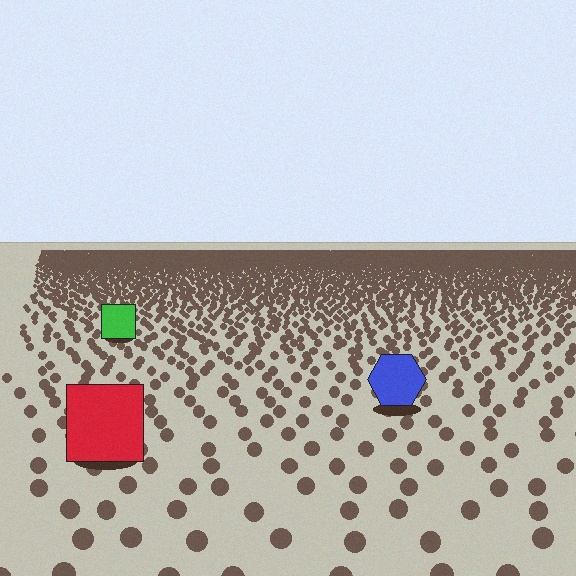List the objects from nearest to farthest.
From nearest to farthest: the red square, the blue hexagon, the green square.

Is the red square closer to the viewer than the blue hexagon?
Yes. The red square is closer — you can tell from the texture gradient: the ground texture is coarser near it.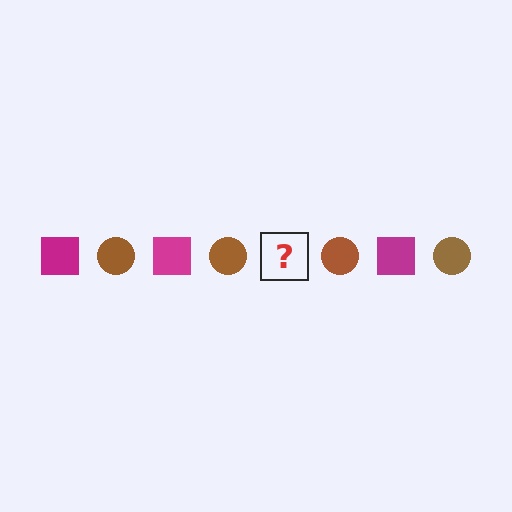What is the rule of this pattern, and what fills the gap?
The rule is that the pattern alternates between magenta square and brown circle. The gap should be filled with a magenta square.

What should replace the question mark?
The question mark should be replaced with a magenta square.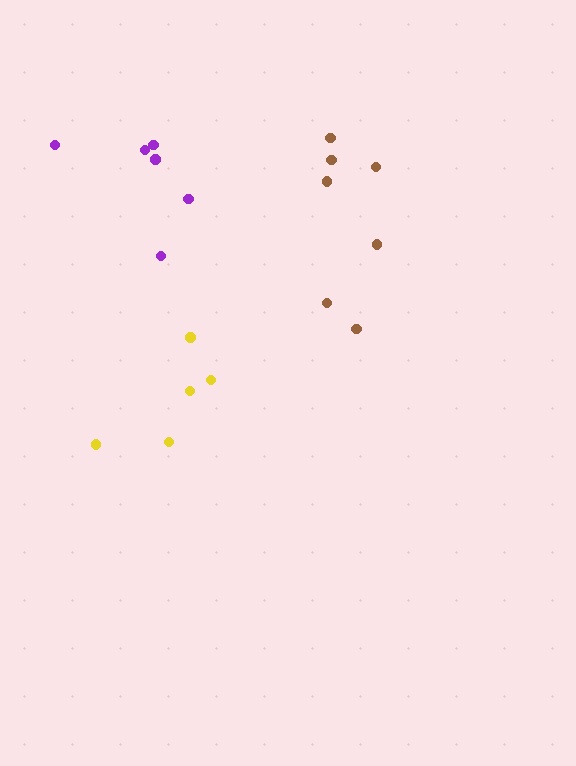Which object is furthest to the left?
The purple cluster is leftmost.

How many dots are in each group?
Group 1: 6 dots, Group 2: 5 dots, Group 3: 7 dots (18 total).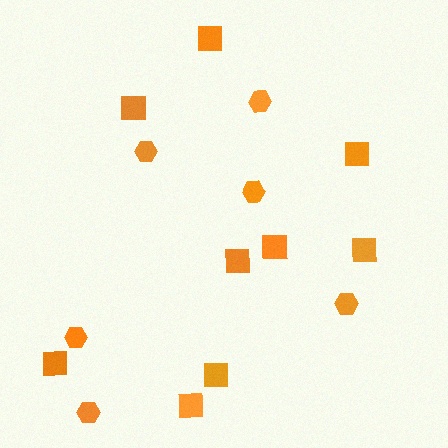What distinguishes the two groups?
There are 2 groups: one group of squares (9) and one group of hexagons (6).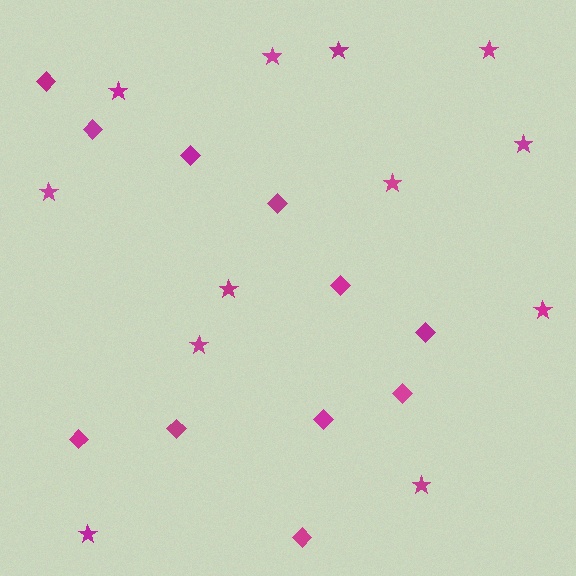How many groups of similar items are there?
There are 2 groups: one group of diamonds (11) and one group of stars (12).